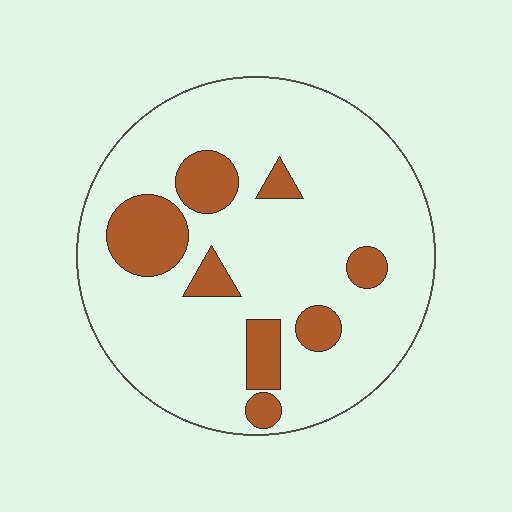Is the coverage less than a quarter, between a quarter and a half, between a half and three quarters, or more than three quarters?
Less than a quarter.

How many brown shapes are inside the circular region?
8.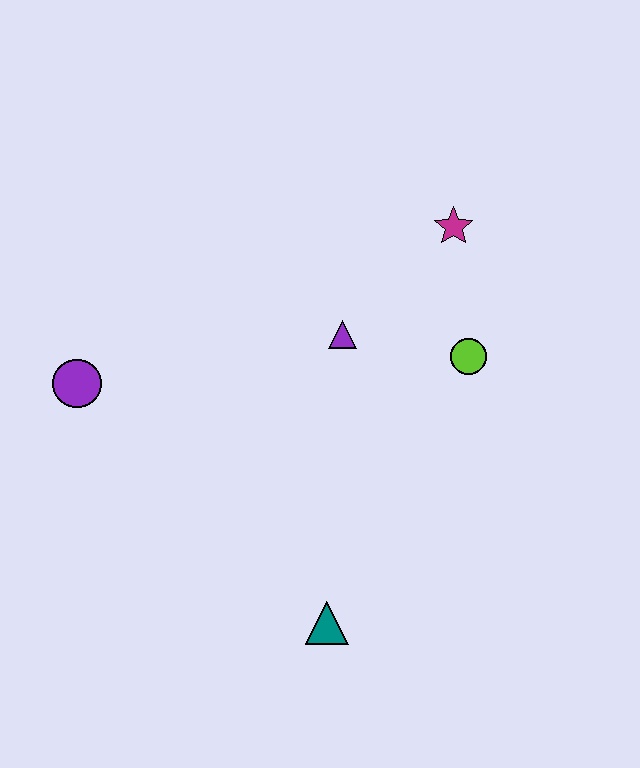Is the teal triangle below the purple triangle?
Yes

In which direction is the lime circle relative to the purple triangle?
The lime circle is to the right of the purple triangle.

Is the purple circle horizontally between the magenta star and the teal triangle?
No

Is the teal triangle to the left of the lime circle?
Yes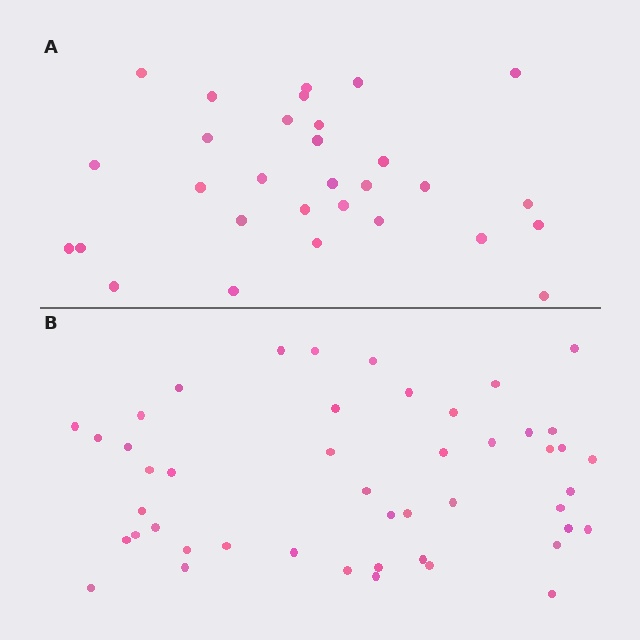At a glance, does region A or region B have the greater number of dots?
Region B (the bottom region) has more dots.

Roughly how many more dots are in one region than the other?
Region B has approximately 15 more dots than region A.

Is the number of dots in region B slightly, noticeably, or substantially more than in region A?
Region B has substantially more. The ratio is roughly 1.6 to 1.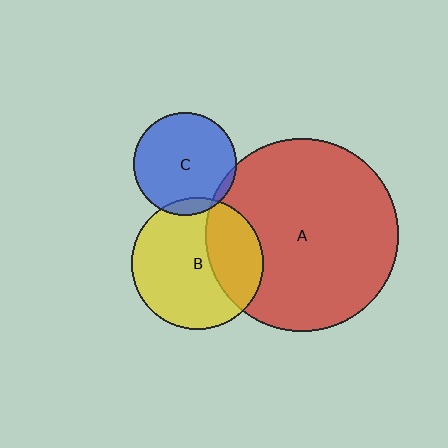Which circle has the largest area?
Circle A (red).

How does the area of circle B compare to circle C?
Approximately 1.7 times.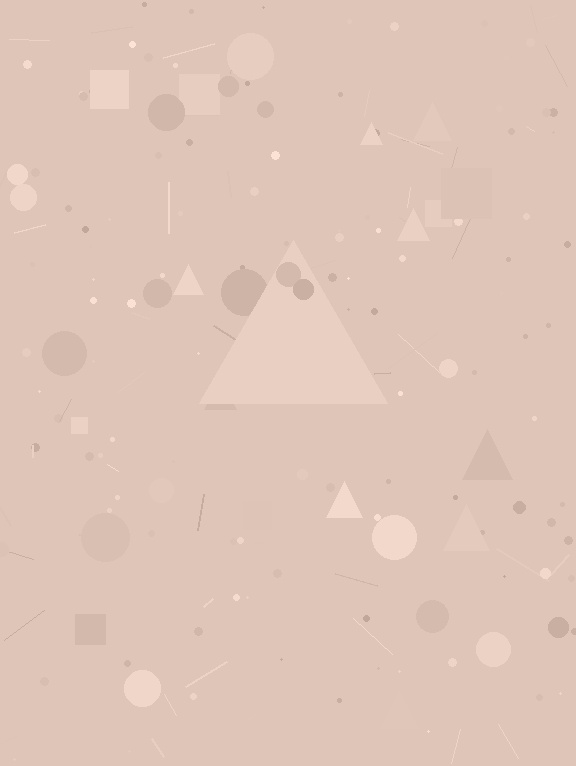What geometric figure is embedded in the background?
A triangle is embedded in the background.